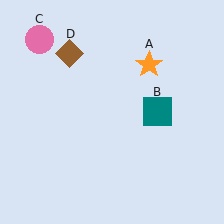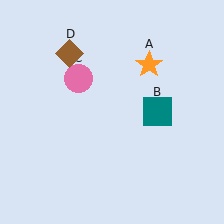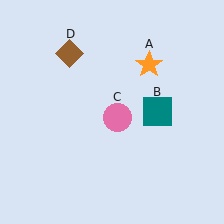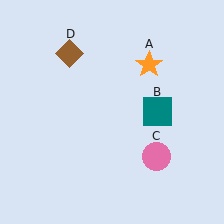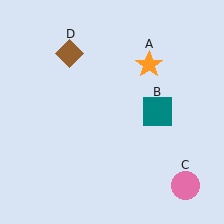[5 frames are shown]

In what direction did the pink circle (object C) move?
The pink circle (object C) moved down and to the right.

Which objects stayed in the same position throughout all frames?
Orange star (object A) and teal square (object B) and brown diamond (object D) remained stationary.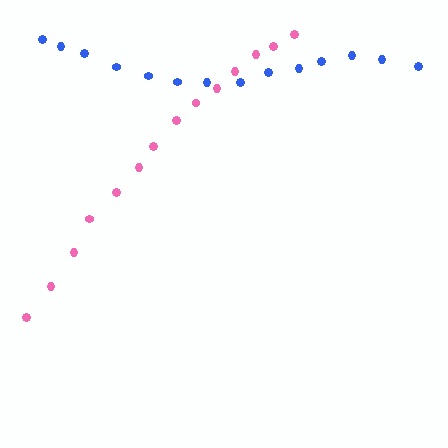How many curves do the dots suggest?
There are 2 distinct paths.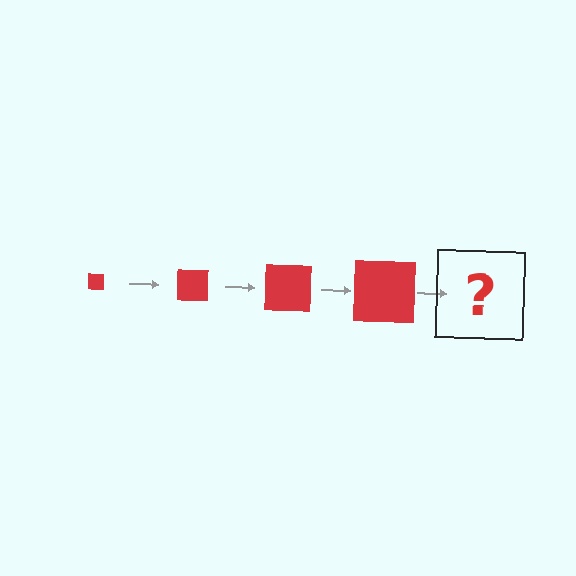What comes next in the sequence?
The next element should be a red square, larger than the previous one.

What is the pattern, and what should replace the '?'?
The pattern is that the square gets progressively larger each step. The '?' should be a red square, larger than the previous one.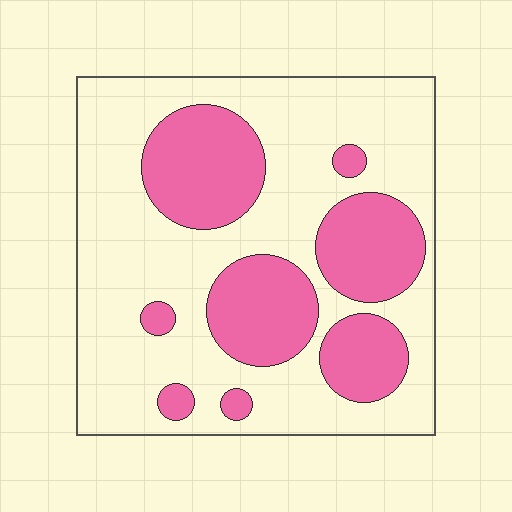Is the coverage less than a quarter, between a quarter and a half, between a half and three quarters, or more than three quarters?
Between a quarter and a half.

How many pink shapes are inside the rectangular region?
8.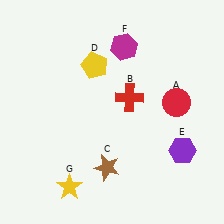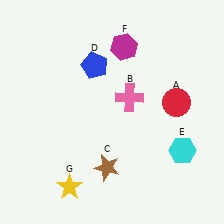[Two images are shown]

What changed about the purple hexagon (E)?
In Image 1, E is purple. In Image 2, it changed to cyan.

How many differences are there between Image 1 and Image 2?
There are 3 differences between the two images.